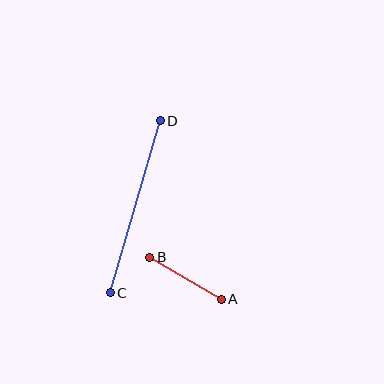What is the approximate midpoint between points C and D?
The midpoint is at approximately (135, 207) pixels.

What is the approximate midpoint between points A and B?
The midpoint is at approximately (185, 278) pixels.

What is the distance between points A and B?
The distance is approximately 83 pixels.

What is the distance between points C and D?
The distance is approximately 179 pixels.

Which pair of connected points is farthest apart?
Points C and D are farthest apart.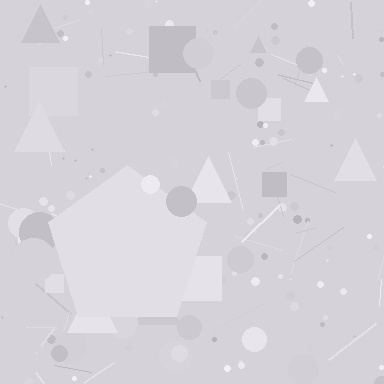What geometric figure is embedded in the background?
A pentagon is embedded in the background.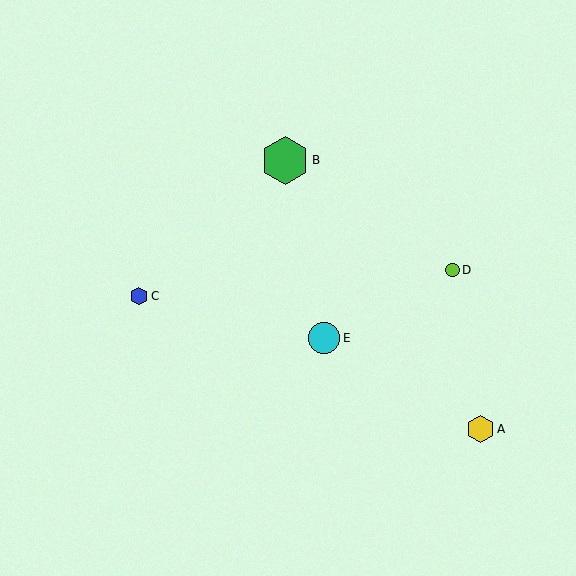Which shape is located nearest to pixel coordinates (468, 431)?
The yellow hexagon (labeled A) at (480, 429) is nearest to that location.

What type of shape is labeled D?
Shape D is a lime circle.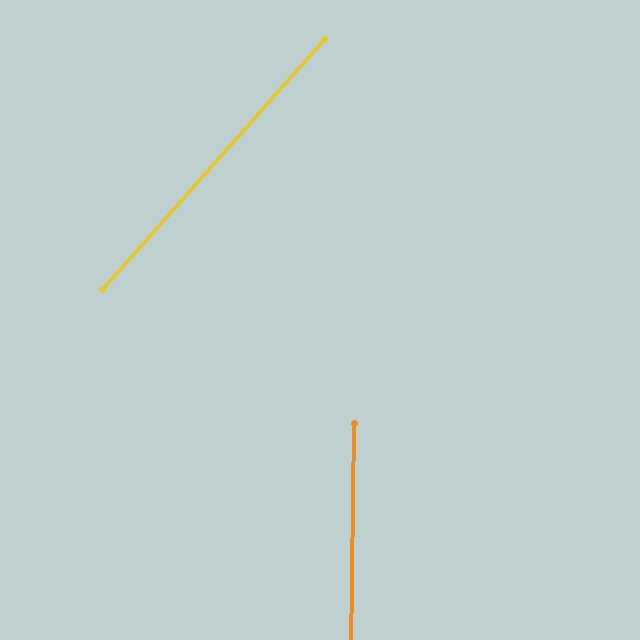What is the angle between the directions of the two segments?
Approximately 41 degrees.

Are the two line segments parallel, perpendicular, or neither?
Neither parallel nor perpendicular — they differ by about 41°.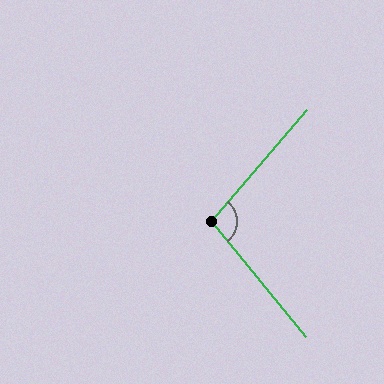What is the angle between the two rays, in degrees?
Approximately 100 degrees.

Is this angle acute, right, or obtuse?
It is obtuse.